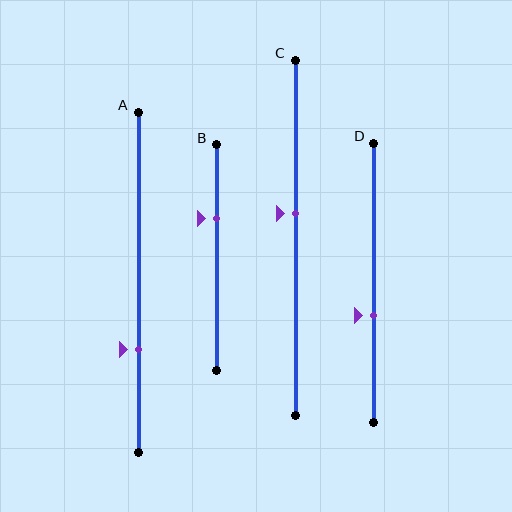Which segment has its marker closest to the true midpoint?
Segment C has its marker closest to the true midpoint.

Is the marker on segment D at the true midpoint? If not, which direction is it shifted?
No, the marker on segment D is shifted downward by about 12% of the segment length.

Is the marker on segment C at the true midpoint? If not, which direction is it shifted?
No, the marker on segment C is shifted upward by about 7% of the segment length.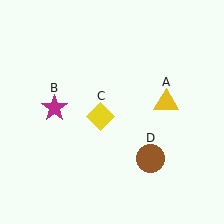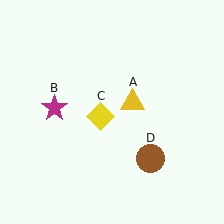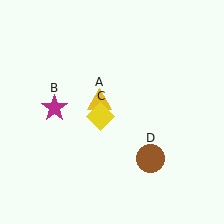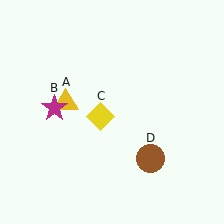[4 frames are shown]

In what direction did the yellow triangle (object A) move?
The yellow triangle (object A) moved left.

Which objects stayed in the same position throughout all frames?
Magenta star (object B) and yellow diamond (object C) and brown circle (object D) remained stationary.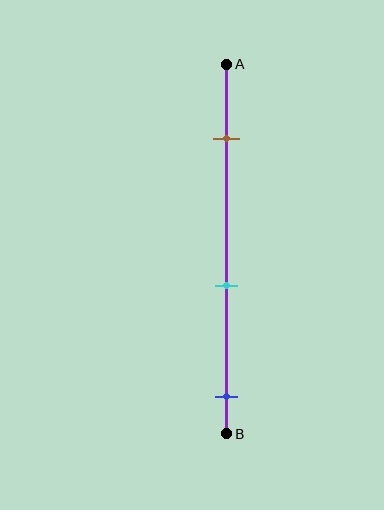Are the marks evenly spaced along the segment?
Yes, the marks are approximately evenly spaced.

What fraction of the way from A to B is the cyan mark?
The cyan mark is approximately 60% (0.6) of the way from A to B.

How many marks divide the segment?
There are 3 marks dividing the segment.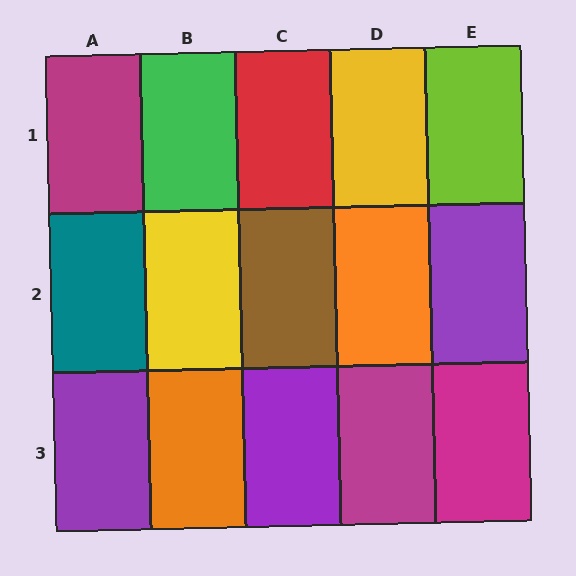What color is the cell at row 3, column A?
Purple.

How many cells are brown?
1 cell is brown.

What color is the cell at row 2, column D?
Orange.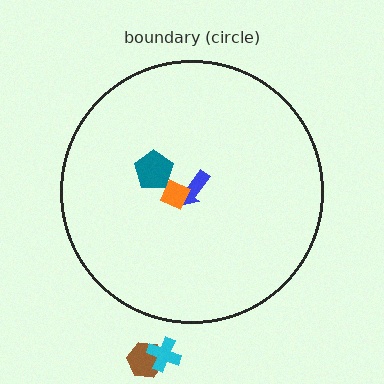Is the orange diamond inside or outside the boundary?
Inside.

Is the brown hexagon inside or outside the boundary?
Outside.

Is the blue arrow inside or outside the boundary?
Inside.